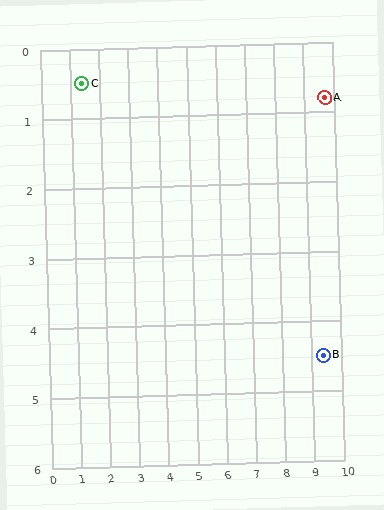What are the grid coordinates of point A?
Point A is at approximately (9.7, 0.8).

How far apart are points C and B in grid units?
Points C and B are about 8.9 grid units apart.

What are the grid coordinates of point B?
Point B is at approximately (9.4, 4.5).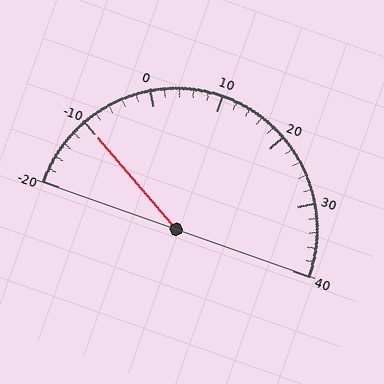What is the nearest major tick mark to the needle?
The nearest major tick mark is -10.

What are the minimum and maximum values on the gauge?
The gauge ranges from -20 to 40.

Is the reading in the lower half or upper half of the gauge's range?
The reading is in the lower half of the range (-20 to 40).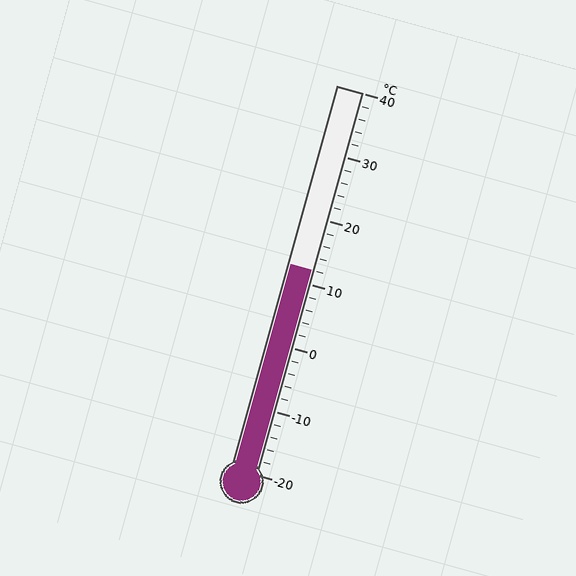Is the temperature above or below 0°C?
The temperature is above 0°C.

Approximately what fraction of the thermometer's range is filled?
The thermometer is filled to approximately 55% of its range.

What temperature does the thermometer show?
The thermometer shows approximately 12°C.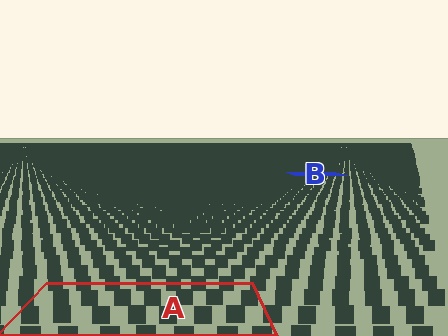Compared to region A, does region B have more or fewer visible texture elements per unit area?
Region B has more texture elements per unit area — they are packed more densely because it is farther away.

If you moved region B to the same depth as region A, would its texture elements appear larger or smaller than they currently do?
They would appear larger. At a closer depth, the same texture elements are projected at a bigger on-screen size.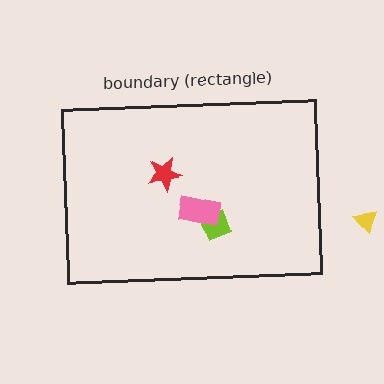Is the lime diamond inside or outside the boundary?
Inside.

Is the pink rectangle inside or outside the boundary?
Inside.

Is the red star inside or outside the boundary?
Inside.